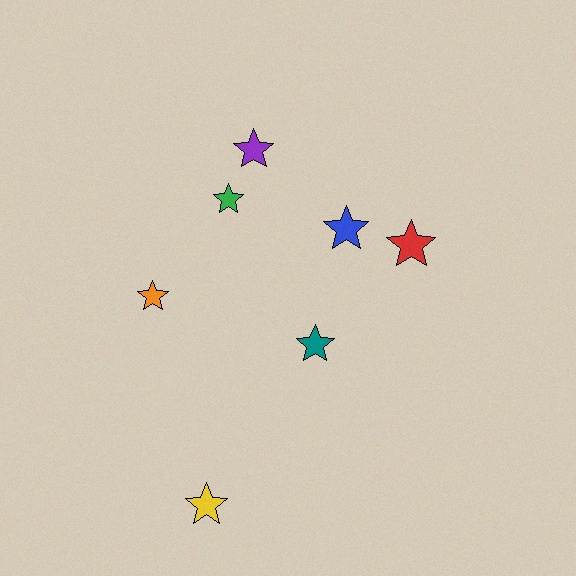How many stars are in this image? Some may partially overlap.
There are 7 stars.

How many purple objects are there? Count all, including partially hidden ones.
There is 1 purple object.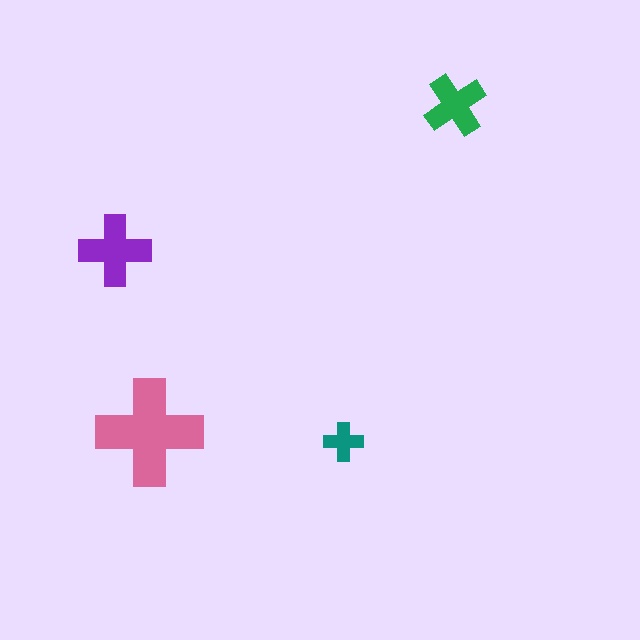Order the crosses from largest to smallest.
the pink one, the purple one, the green one, the teal one.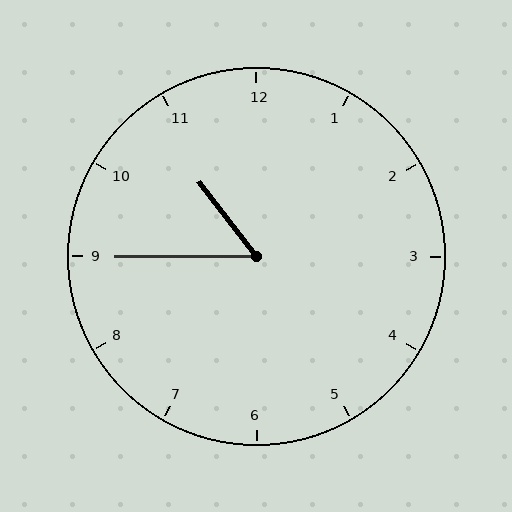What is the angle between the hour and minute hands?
Approximately 52 degrees.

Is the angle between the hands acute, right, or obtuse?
It is acute.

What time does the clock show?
10:45.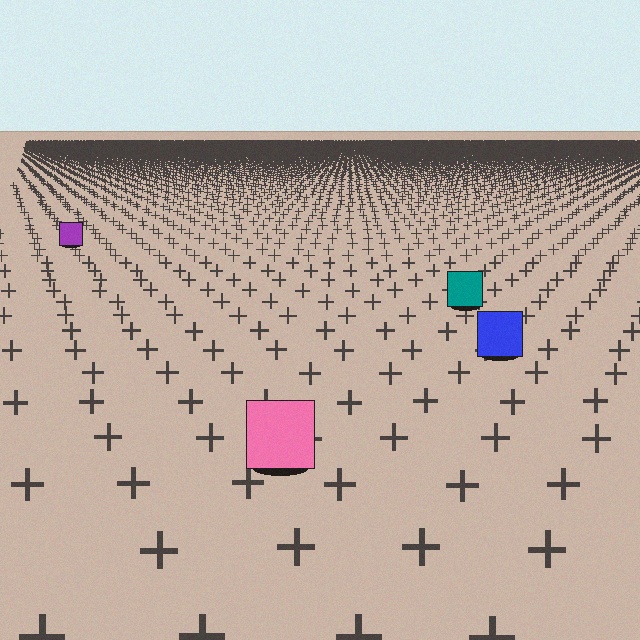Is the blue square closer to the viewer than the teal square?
Yes. The blue square is closer — you can tell from the texture gradient: the ground texture is coarser near it.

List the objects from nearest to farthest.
From nearest to farthest: the pink square, the blue square, the teal square, the purple square.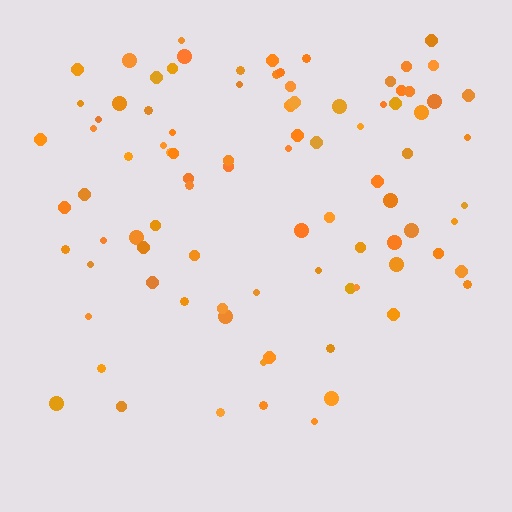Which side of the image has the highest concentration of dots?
The top.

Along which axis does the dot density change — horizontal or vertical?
Vertical.